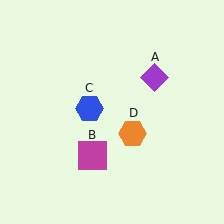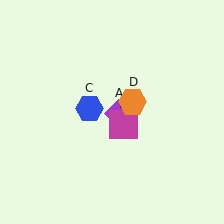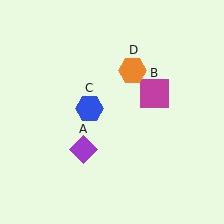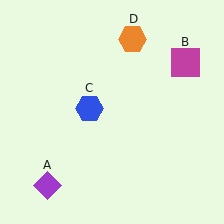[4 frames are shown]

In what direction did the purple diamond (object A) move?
The purple diamond (object A) moved down and to the left.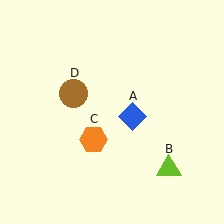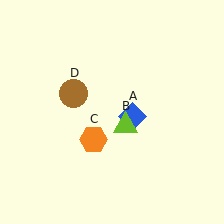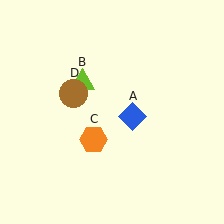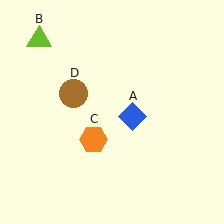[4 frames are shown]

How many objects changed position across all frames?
1 object changed position: lime triangle (object B).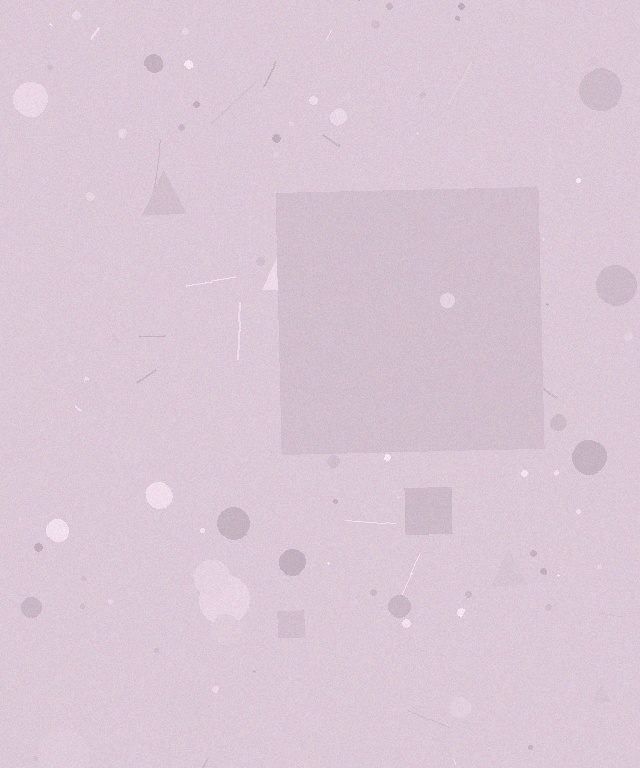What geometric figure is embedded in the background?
A square is embedded in the background.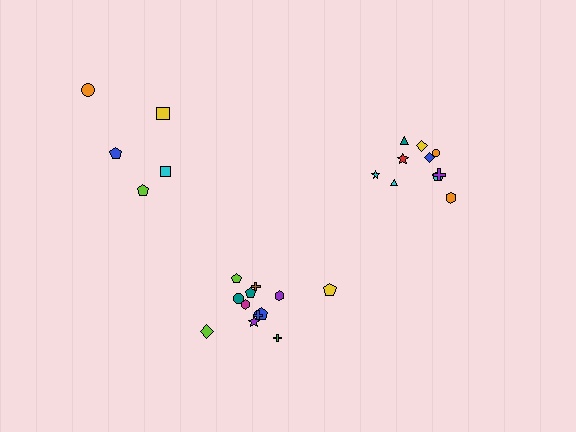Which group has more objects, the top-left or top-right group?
The top-right group.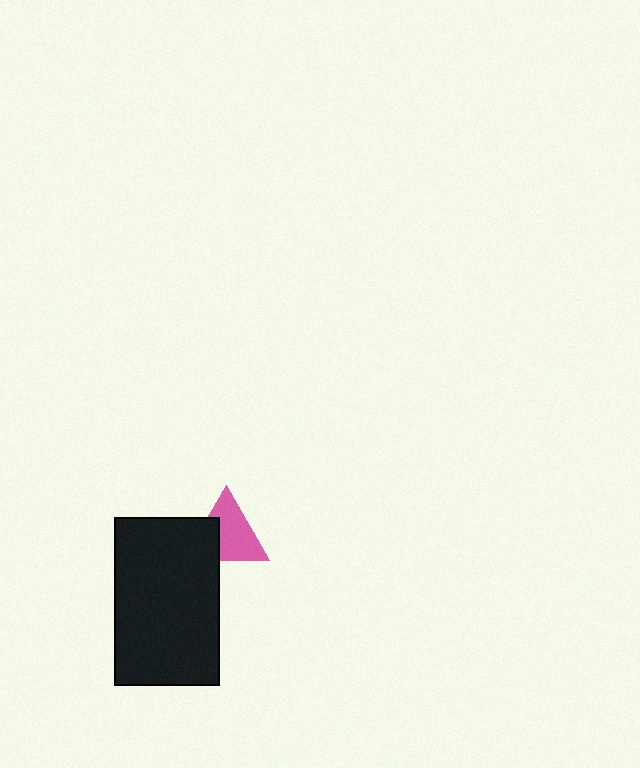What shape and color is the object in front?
The object in front is a black rectangle.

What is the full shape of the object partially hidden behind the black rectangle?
The partially hidden object is a pink triangle.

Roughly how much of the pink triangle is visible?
Most of it is visible (roughly 68%).